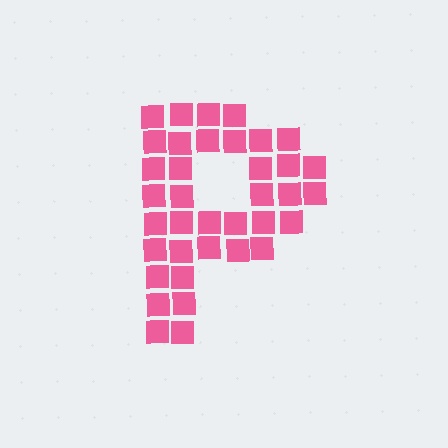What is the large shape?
The large shape is the letter P.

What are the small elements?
The small elements are squares.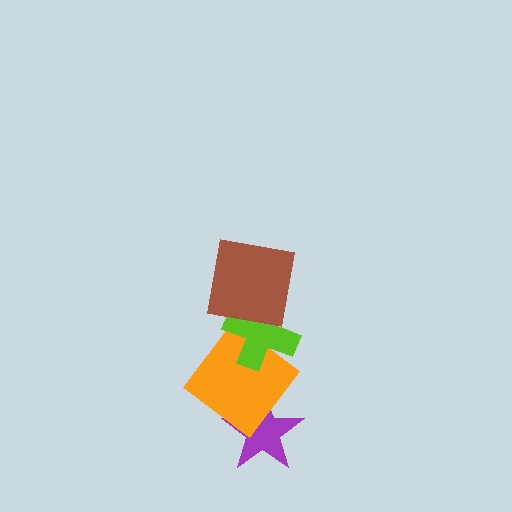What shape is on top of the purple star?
The orange diamond is on top of the purple star.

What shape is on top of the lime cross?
The brown square is on top of the lime cross.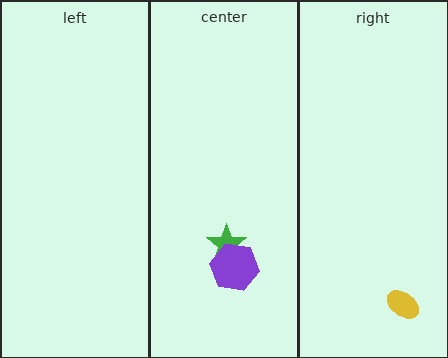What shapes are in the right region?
The yellow ellipse.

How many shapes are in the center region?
2.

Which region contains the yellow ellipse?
The right region.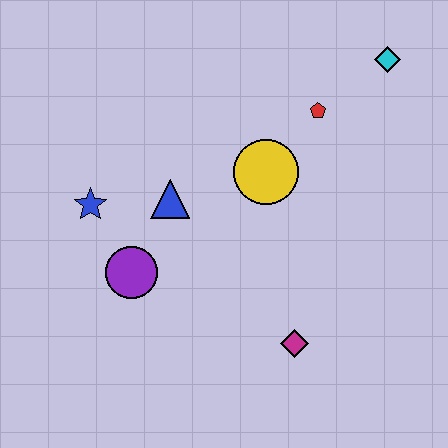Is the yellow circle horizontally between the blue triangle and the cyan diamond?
Yes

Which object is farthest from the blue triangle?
The cyan diamond is farthest from the blue triangle.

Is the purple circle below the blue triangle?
Yes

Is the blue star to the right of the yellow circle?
No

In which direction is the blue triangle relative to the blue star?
The blue triangle is to the right of the blue star.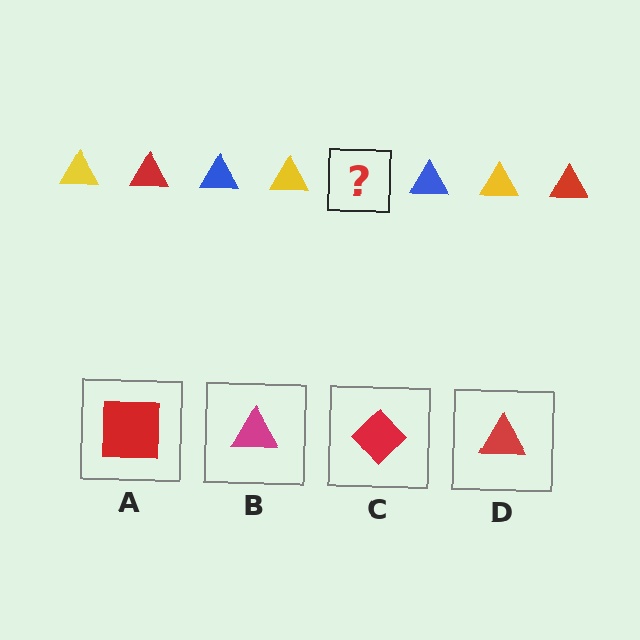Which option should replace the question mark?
Option D.